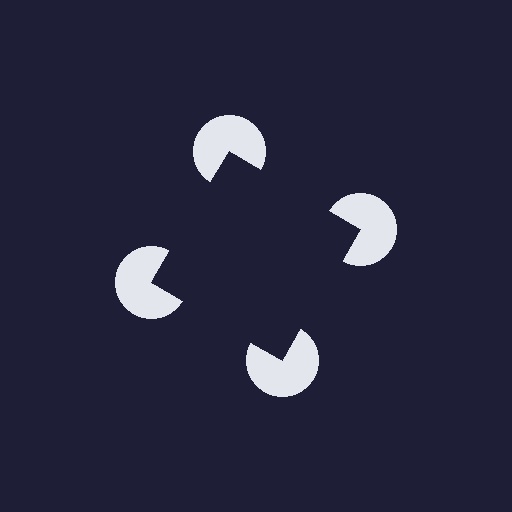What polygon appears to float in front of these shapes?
An illusory square — its edges are inferred from the aligned wedge cuts in the pac-man discs, not physically drawn.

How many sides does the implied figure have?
4 sides.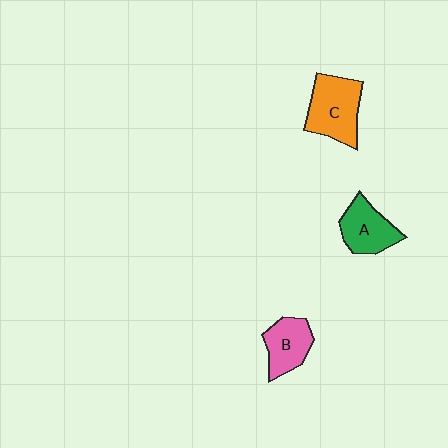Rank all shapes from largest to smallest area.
From largest to smallest: C (orange), A (green), B (pink).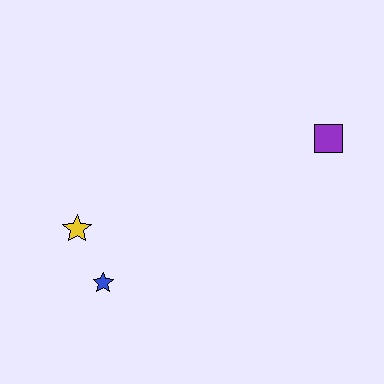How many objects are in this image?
There are 3 objects.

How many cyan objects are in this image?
There are no cyan objects.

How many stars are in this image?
There are 2 stars.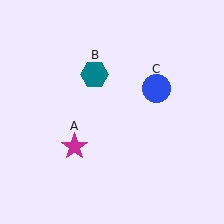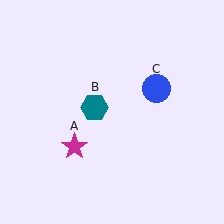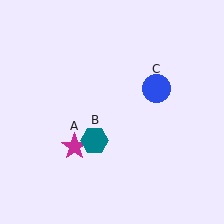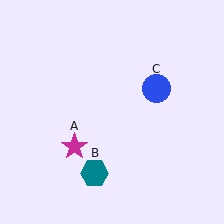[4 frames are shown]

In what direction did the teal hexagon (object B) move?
The teal hexagon (object B) moved down.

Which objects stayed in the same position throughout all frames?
Magenta star (object A) and blue circle (object C) remained stationary.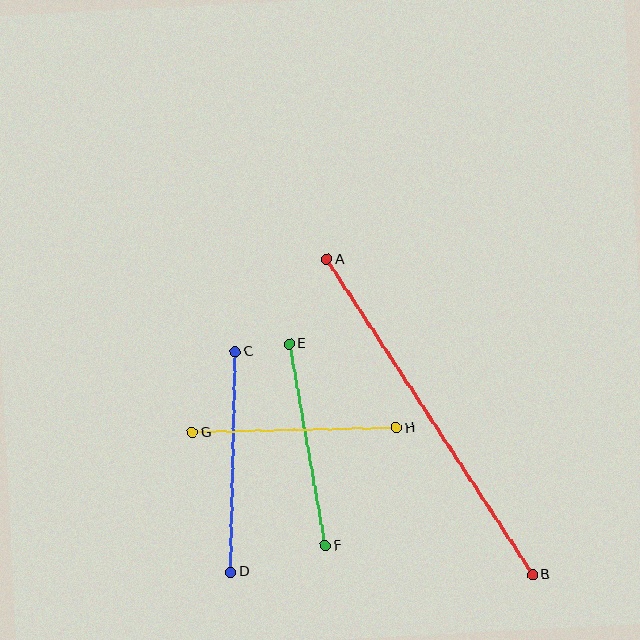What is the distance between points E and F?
The distance is approximately 205 pixels.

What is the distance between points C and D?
The distance is approximately 221 pixels.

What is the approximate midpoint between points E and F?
The midpoint is at approximately (307, 445) pixels.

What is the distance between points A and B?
The distance is approximately 377 pixels.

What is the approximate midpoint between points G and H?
The midpoint is at approximately (294, 430) pixels.